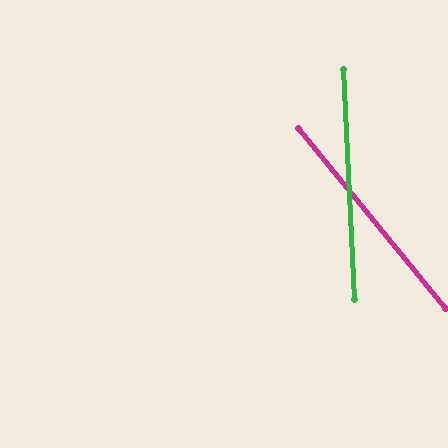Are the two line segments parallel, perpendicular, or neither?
Neither parallel nor perpendicular — they differ by about 36°.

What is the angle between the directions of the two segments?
Approximately 36 degrees.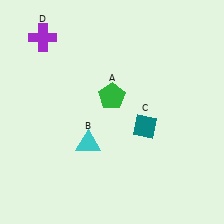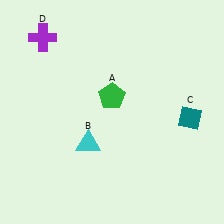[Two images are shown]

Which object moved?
The teal diamond (C) moved right.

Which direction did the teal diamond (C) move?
The teal diamond (C) moved right.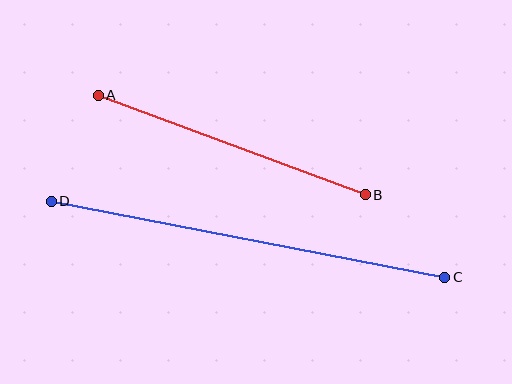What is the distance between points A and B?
The distance is approximately 285 pixels.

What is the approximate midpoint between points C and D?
The midpoint is at approximately (248, 239) pixels.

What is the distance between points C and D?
The distance is approximately 401 pixels.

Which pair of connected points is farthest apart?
Points C and D are farthest apart.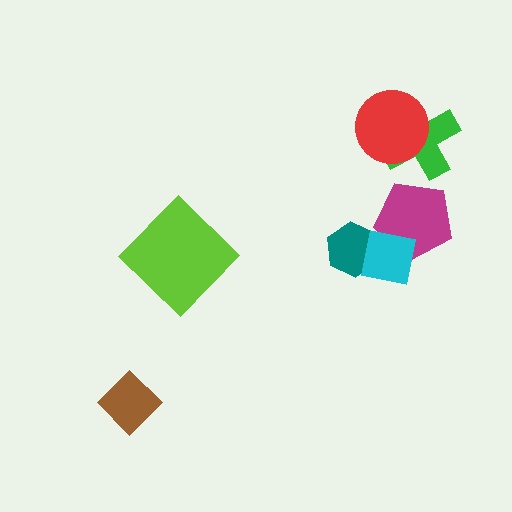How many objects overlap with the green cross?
1 object overlaps with the green cross.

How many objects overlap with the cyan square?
2 objects overlap with the cyan square.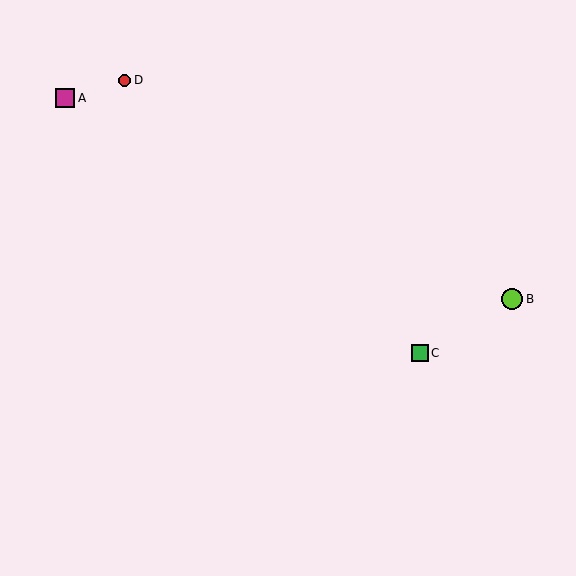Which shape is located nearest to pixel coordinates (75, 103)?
The magenta square (labeled A) at (65, 98) is nearest to that location.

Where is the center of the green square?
The center of the green square is at (420, 353).